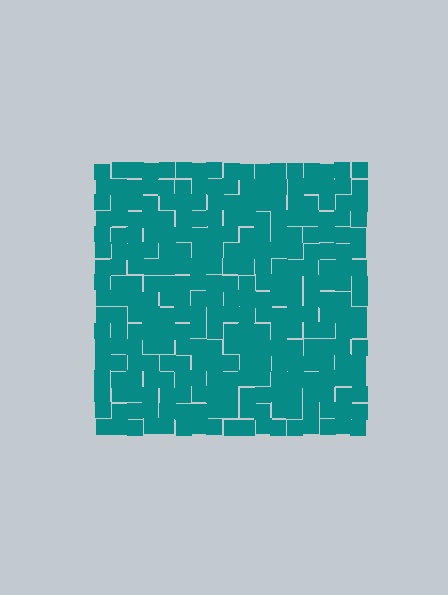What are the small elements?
The small elements are squares.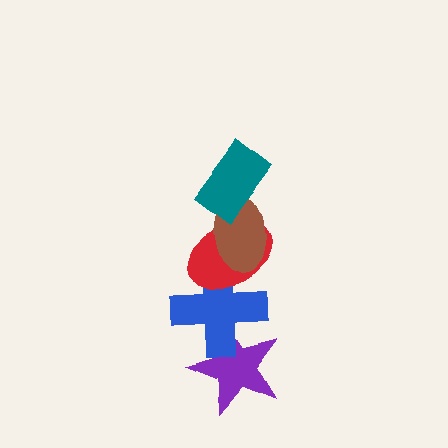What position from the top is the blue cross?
The blue cross is 4th from the top.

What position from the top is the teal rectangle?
The teal rectangle is 1st from the top.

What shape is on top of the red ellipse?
The brown ellipse is on top of the red ellipse.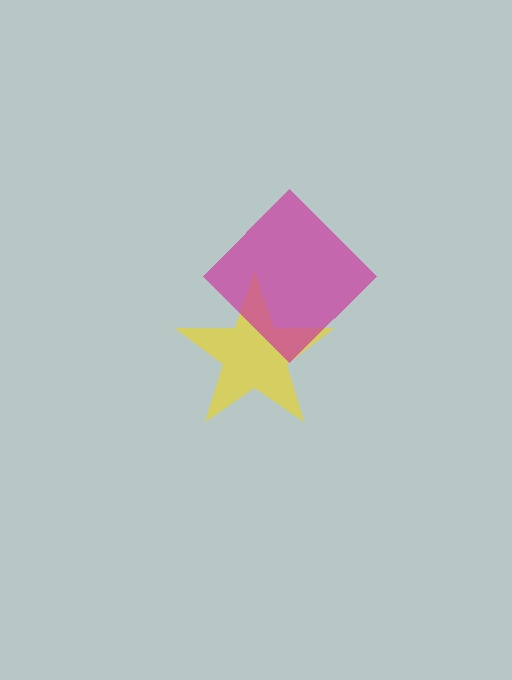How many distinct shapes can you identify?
There are 2 distinct shapes: a yellow star, a magenta diamond.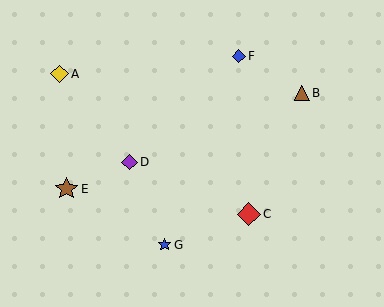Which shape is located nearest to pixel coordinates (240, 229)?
The red diamond (labeled C) at (249, 214) is nearest to that location.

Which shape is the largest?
The red diamond (labeled C) is the largest.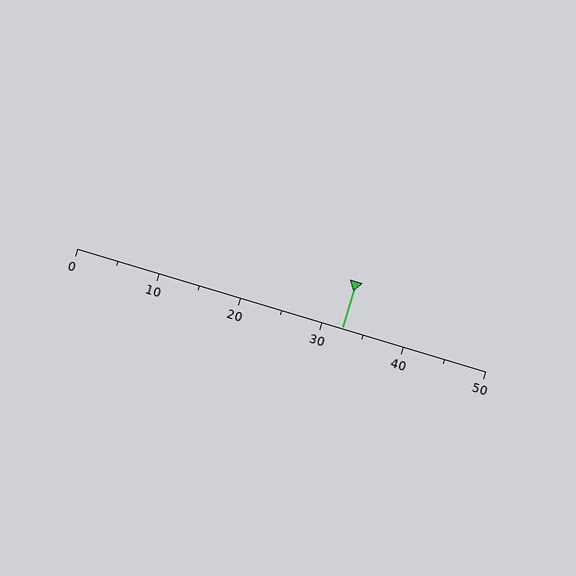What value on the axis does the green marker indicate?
The marker indicates approximately 32.5.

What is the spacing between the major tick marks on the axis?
The major ticks are spaced 10 apart.